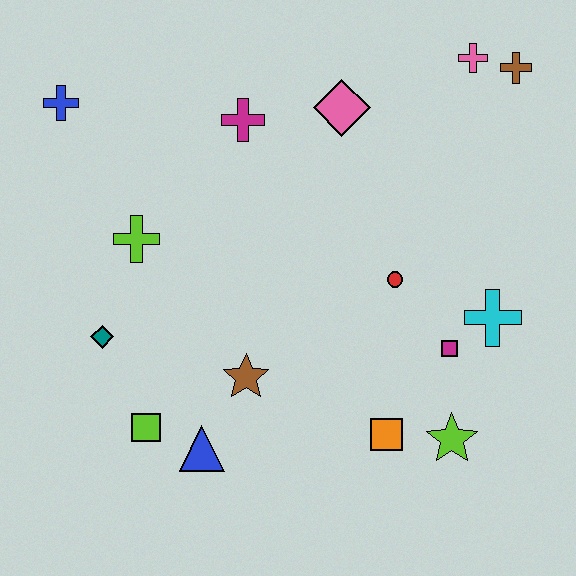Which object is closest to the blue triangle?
The lime square is closest to the blue triangle.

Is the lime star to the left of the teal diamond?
No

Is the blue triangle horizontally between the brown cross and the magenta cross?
No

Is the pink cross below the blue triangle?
No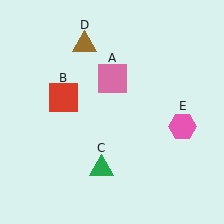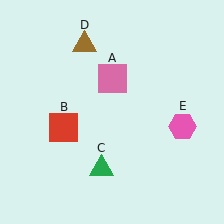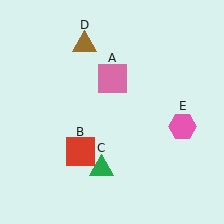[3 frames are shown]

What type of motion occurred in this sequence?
The red square (object B) rotated counterclockwise around the center of the scene.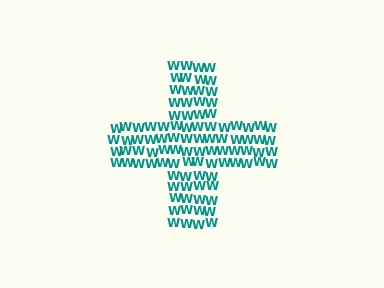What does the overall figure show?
The overall figure shows a cross.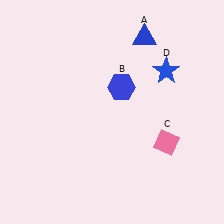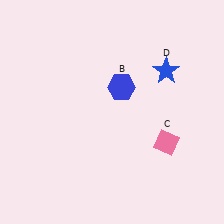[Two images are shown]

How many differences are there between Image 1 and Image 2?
There is 1 difference between the two images.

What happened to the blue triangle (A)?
The blue triangle (A) was removed in Image 2. It was in the top-right area of Image 1.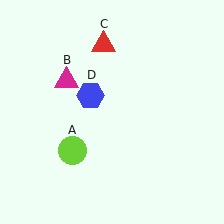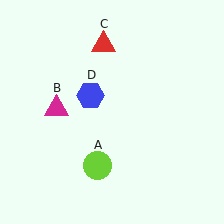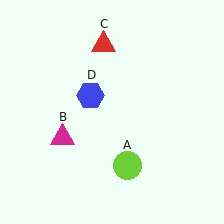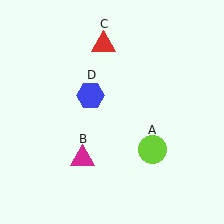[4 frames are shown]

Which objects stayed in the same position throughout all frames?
Red triangle (object C) and blue hexagon (object D) remained stationary.